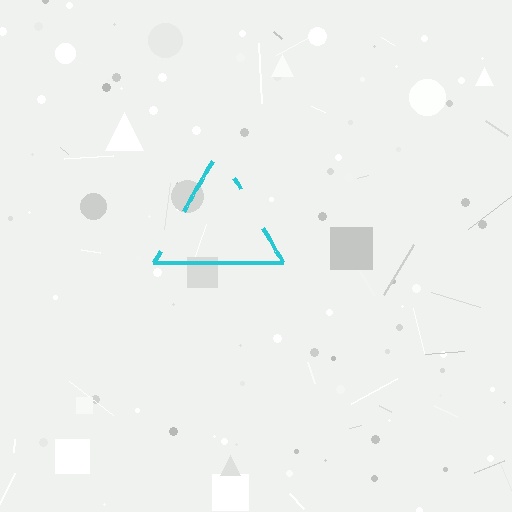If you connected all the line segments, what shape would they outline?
They would outline a triangle.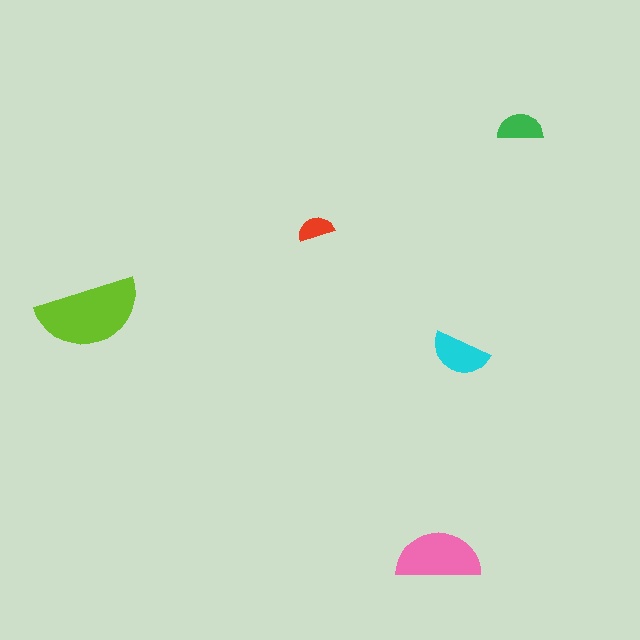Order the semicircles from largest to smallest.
the lime one, the pink one, the cyan one, the green one, the red one.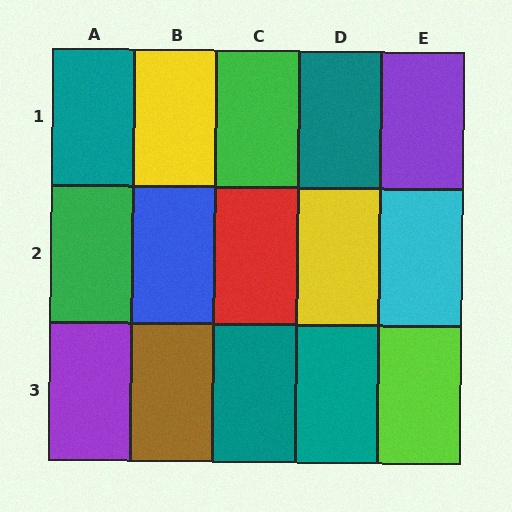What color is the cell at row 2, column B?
Blue.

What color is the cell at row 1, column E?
Purple.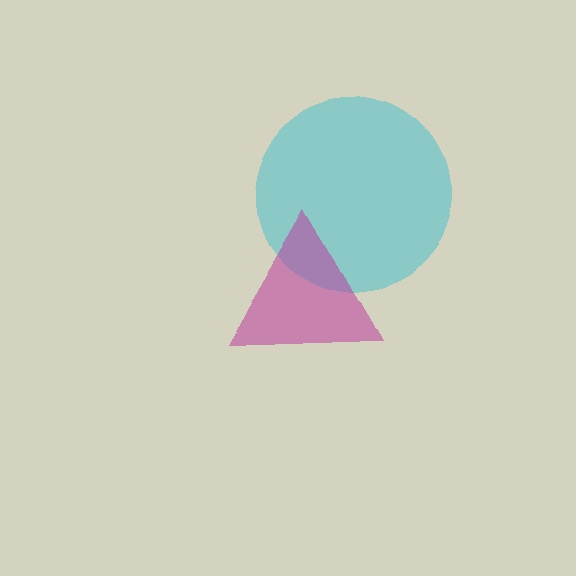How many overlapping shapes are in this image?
There are 2 overlapping shapes in the image.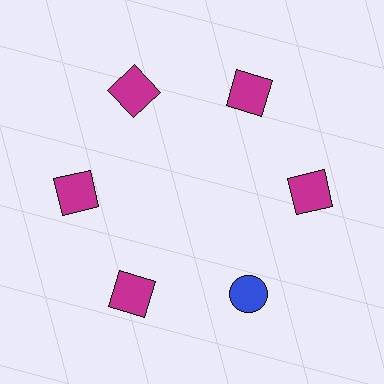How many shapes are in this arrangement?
There are 6 shapes arranged in a ring pattern.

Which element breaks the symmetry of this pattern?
The blue circle at roughly the 5 o'clock position breaks the symmetry. All other shapes are magenta squares.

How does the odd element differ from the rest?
It differs in both color (blue instead of magenta) and shape (circle instead of square).